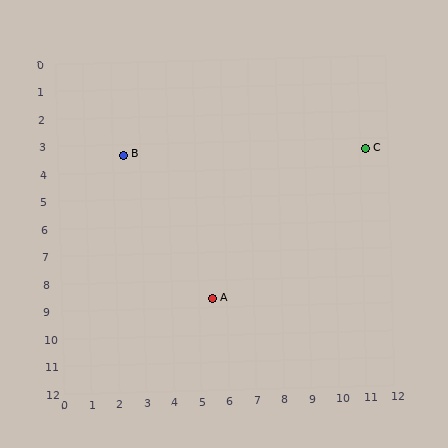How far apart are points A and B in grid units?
Points A and B are about 6.1 grid units apart.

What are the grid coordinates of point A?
Point A is at approximately (5.5, 8.7).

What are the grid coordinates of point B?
Point B is at approximately (2.4, 3.4).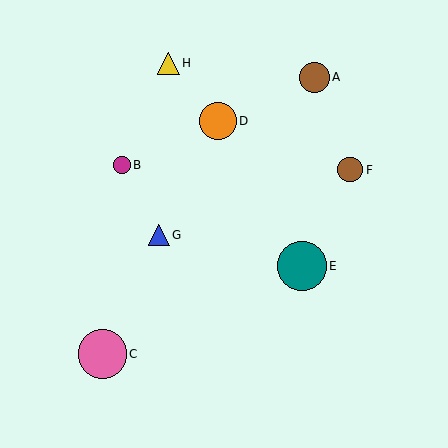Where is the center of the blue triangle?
The center of the blue triangle is at (159, 235).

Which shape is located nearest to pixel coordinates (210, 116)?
The orange circle (labeled D) at (218, 121) is nearest to that location.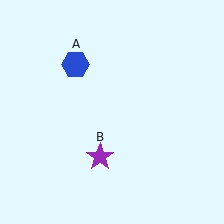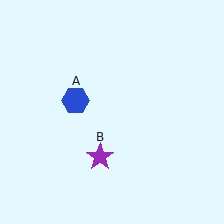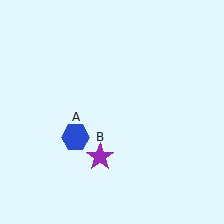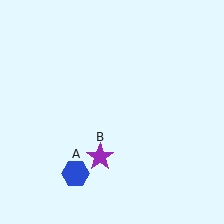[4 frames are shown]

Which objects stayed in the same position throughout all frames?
Purple star (object B) remained stationary.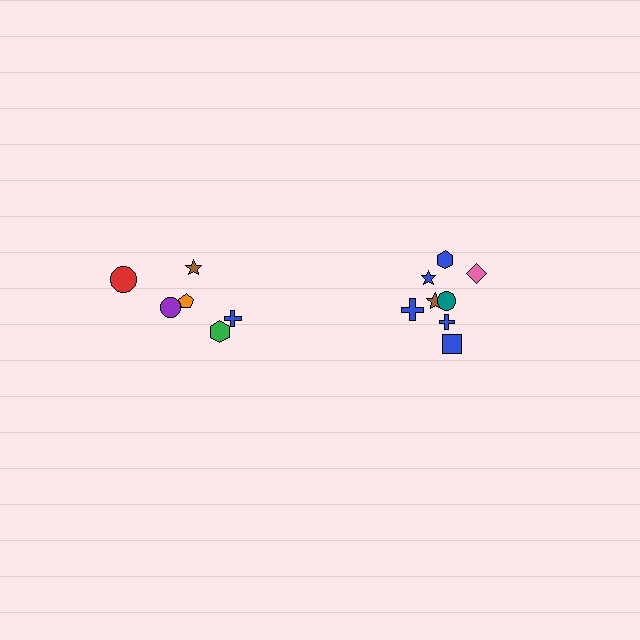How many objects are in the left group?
There are 6 objects.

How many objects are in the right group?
There are 8 objects.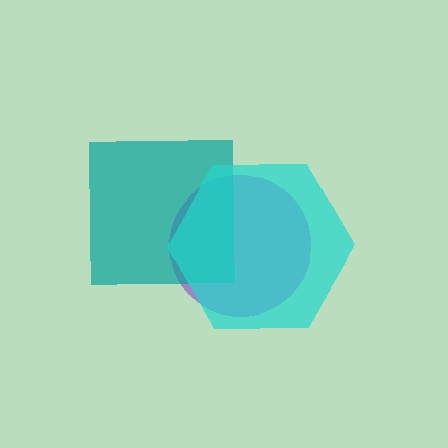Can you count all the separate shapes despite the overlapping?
Yes, there are 3 separate shapes.